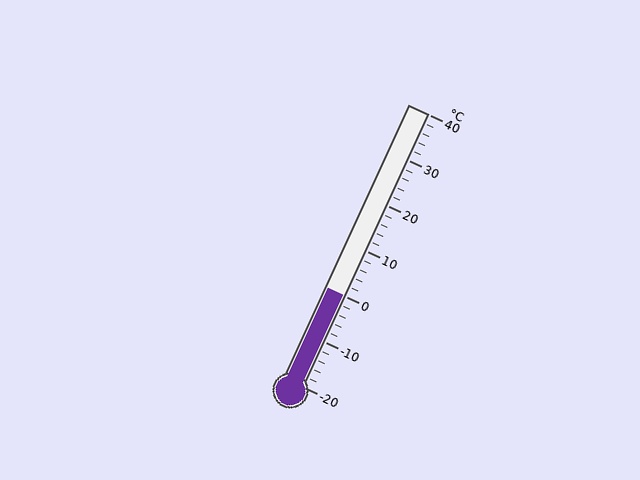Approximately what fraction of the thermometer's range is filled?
The thermometer is filled to approximately 35% of its range.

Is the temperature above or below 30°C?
The temperature is below 30°C.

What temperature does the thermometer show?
The thermometer shows approximately 0°C.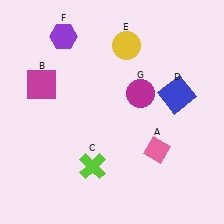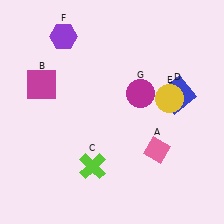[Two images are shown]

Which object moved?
The yellow circle (E) moved down.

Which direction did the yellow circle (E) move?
The yellow circle (E) moved down.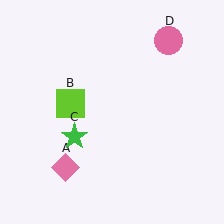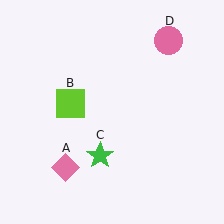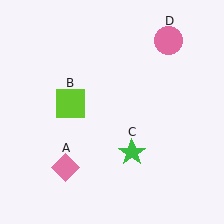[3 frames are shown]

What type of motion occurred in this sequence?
The green star (object C) rotated counterclockwise around the center of the scene.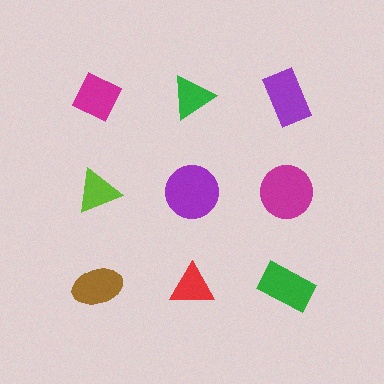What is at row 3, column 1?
A brown ellipse.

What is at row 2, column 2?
A purple circle.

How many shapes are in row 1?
3 shapes.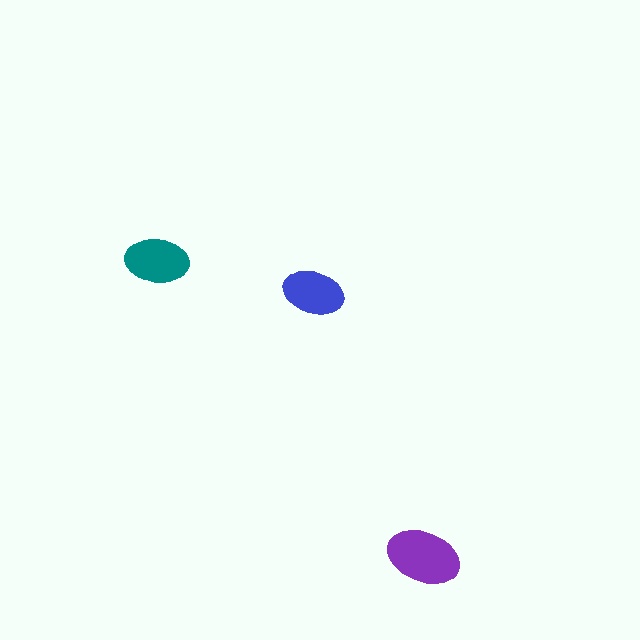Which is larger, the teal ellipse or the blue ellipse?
The teal one.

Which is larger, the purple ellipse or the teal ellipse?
The purple one.